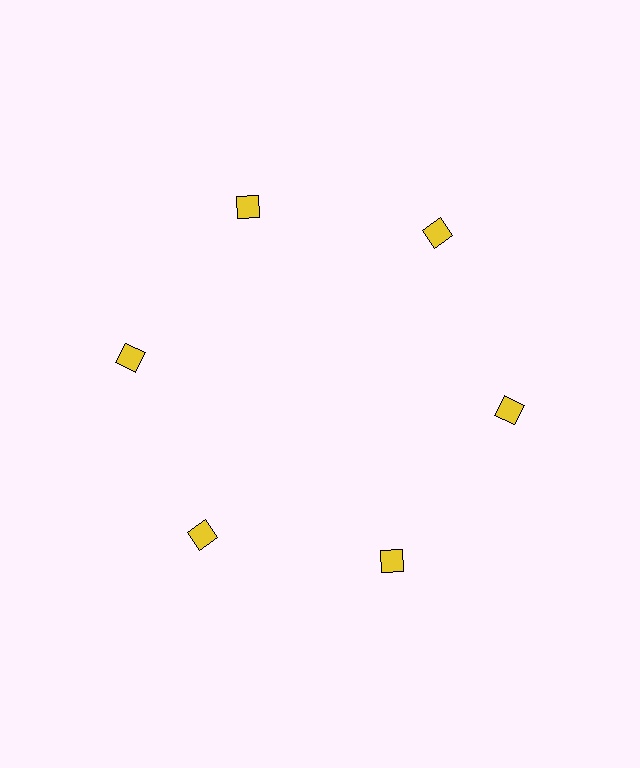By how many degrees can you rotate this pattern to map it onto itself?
The pattern maps onto itself every 60 degrees of rotation.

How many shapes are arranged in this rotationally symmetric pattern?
There are 6 shapes, arranged in 6 groups of 1.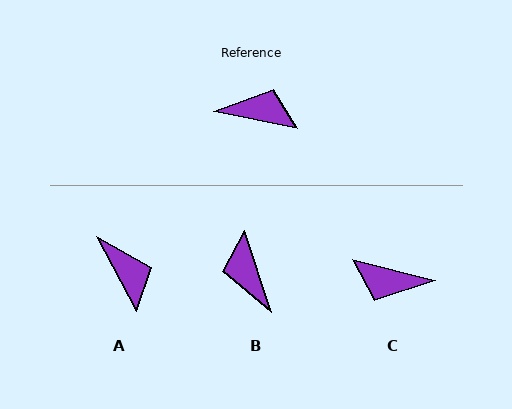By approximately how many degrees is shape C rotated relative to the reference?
Approximately 178 degrees counter-clockwise.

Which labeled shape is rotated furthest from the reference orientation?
C, about 178 degrees away.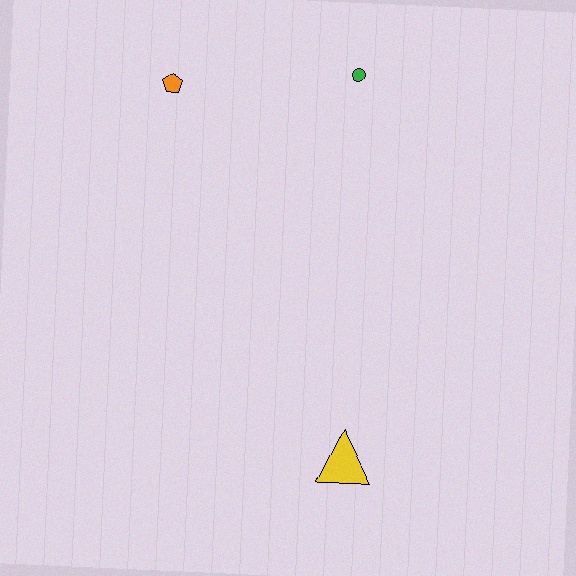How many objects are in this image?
There are 3 objects.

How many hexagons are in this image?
There are no hexagons.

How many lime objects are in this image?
There are no lime objects.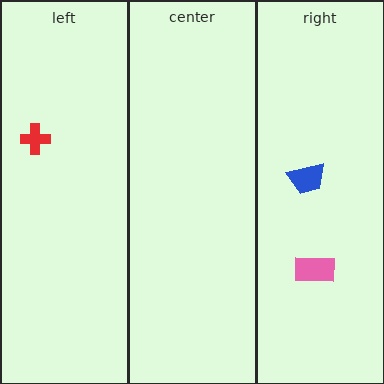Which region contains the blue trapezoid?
The right region.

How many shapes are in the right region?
2.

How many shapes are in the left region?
1.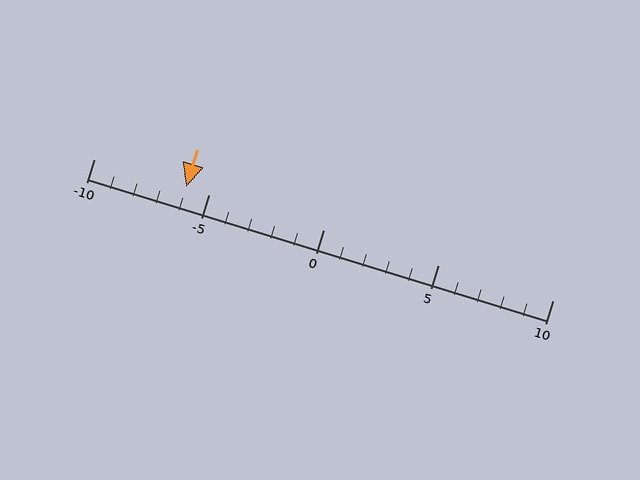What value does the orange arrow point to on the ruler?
The orange arrow points to approximately -6.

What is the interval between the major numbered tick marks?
The major tick marks are spaced 5 units apart.